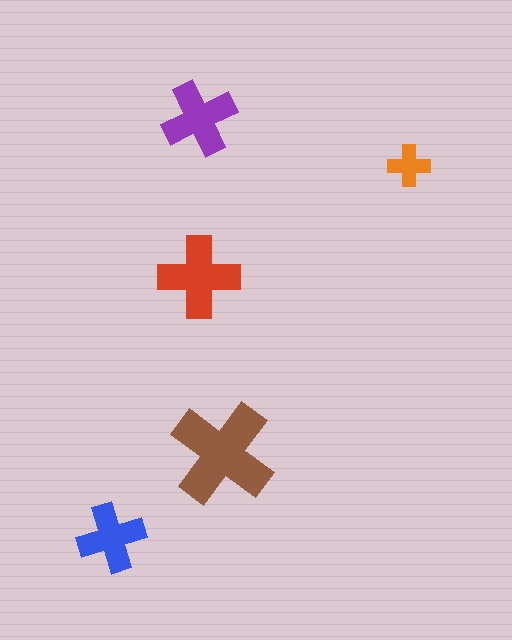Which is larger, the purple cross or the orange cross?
The purple one.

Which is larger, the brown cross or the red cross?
The brown one.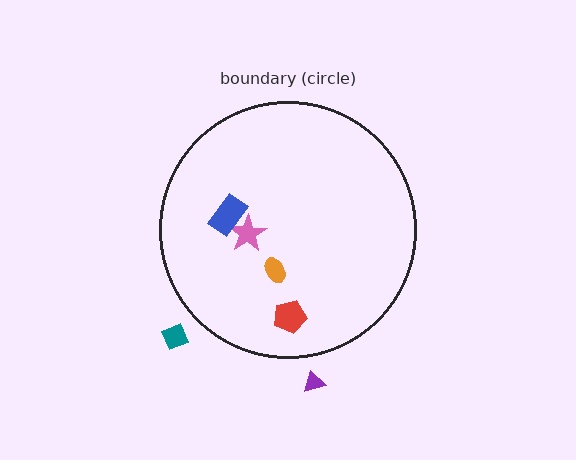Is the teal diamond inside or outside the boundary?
Outside.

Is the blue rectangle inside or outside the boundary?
Inside.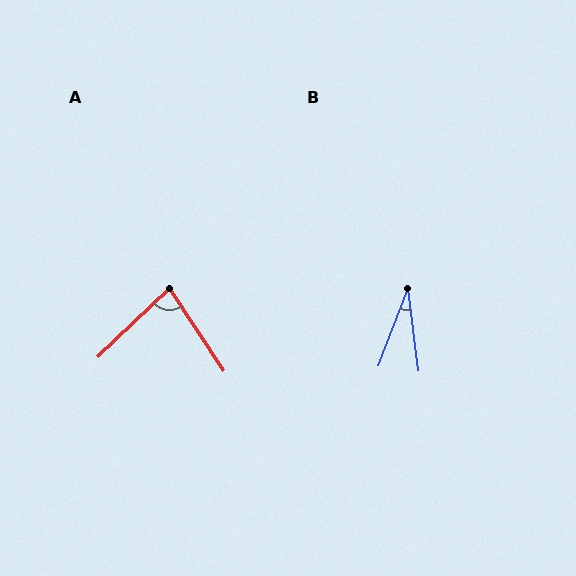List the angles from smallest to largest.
B (28°), A (80°).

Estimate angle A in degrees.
Approximately 80 degrees.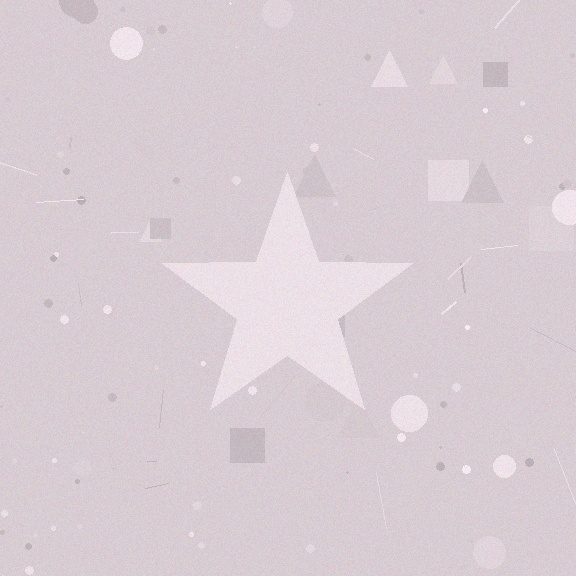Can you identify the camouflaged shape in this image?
The camouflaged shape is a star.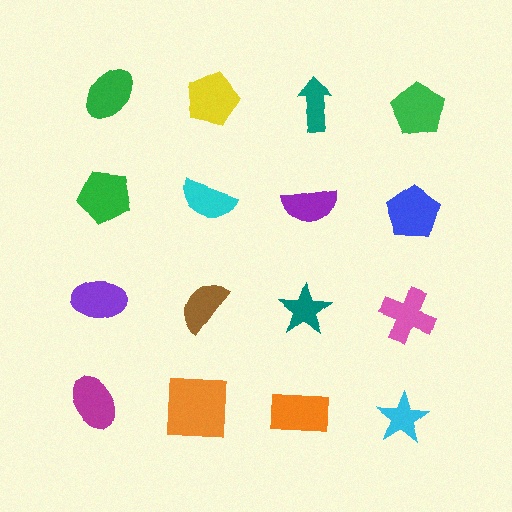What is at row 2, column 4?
A blue pentagon.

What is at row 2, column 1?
A green pentagon.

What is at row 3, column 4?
A pink cross.